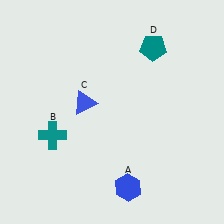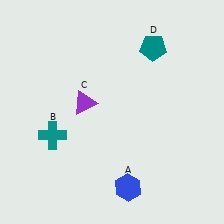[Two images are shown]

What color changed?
The triangle (C) changed from blue in Image 1 to purple in Image 2.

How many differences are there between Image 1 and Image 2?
There is 1 difference between the two images.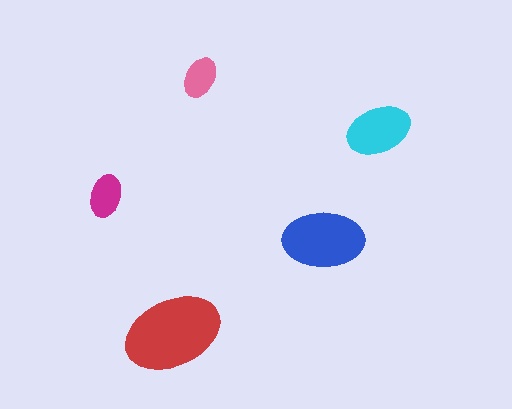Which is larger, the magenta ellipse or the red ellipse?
The red one.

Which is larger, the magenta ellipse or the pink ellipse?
The magenta one.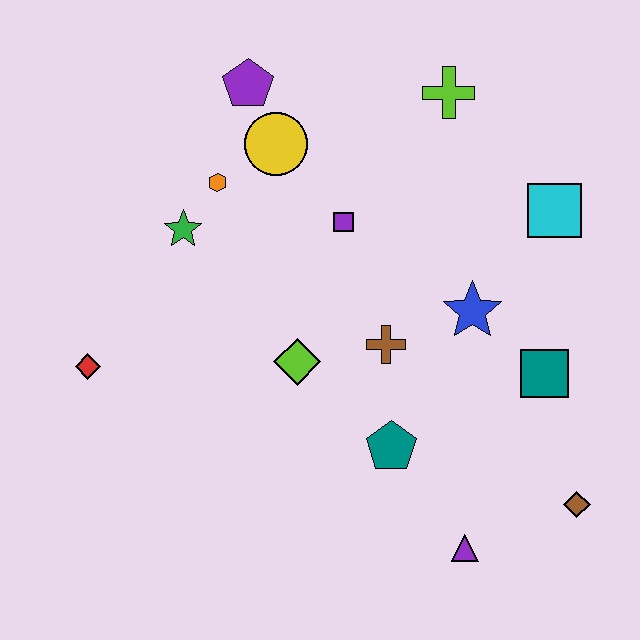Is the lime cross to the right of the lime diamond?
Yes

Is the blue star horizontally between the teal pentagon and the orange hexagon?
No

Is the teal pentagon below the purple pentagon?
Yes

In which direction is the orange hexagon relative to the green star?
The orange hexagon is above the green star.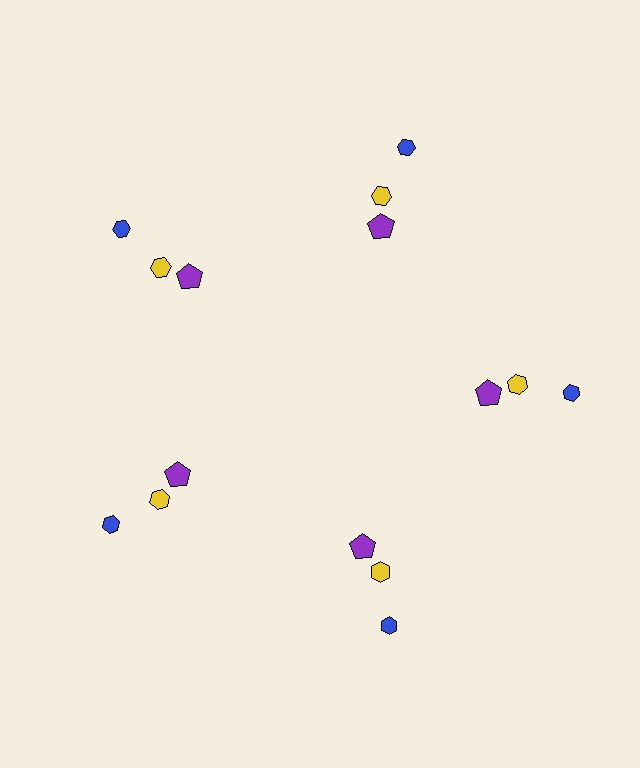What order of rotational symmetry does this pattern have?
This pattern has 5-fold rotational symmetry.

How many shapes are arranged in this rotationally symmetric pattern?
There are 15 shapes, arranged in 5 groups of 3.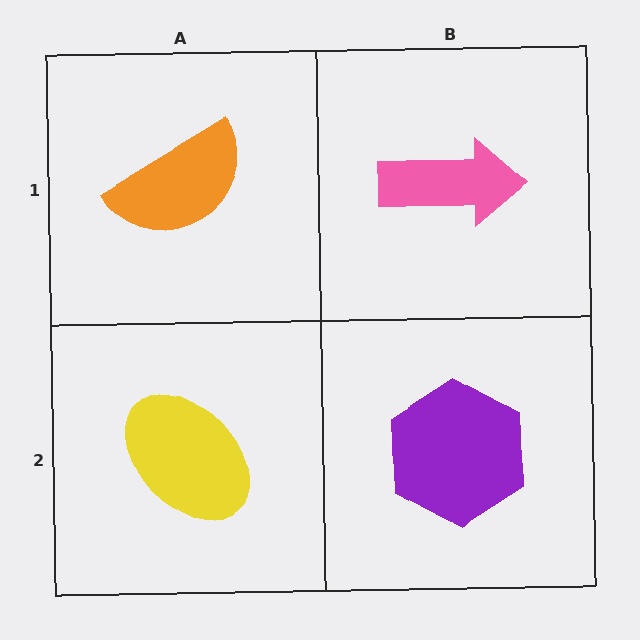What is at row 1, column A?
An orange semicircle.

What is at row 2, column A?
A yellow ellipse.